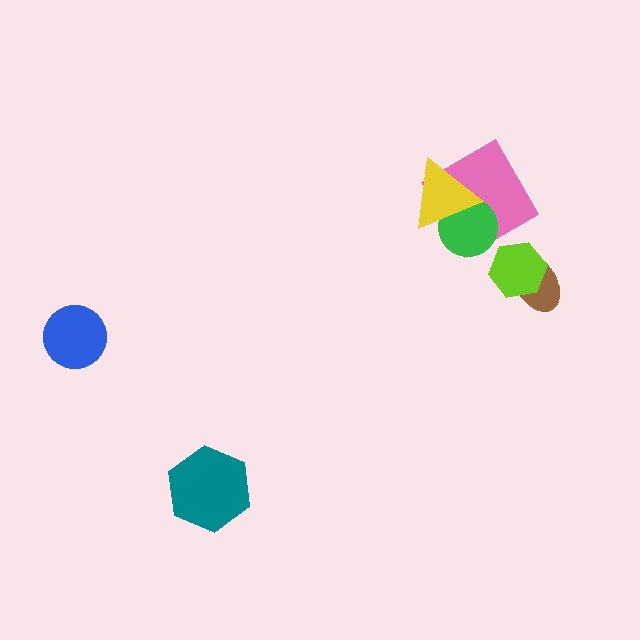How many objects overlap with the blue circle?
0 objects overlap with the blue circle.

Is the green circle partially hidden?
Yes, it is partially covered by another shape.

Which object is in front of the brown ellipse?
The lime hexagon is in front of the brown ellipse.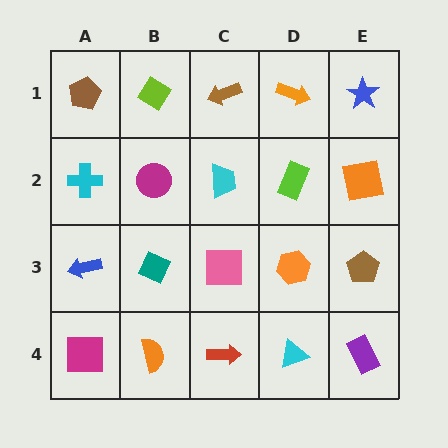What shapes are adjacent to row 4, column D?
An orange hexagon (row 3, column D), a red arrow (row 4, column C), a purple rectangle (row 4, column E).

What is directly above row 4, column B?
A teal diamond.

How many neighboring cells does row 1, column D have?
3.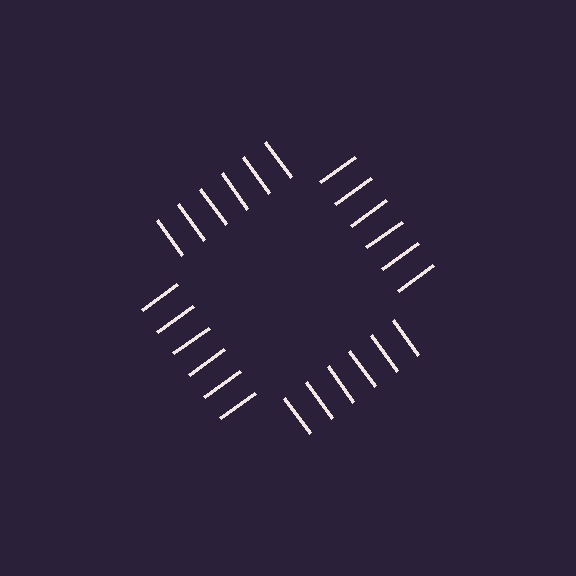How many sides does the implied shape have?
4 sides — the line-ends trace a square.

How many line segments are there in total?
24 — 6 along each of the 4 edges.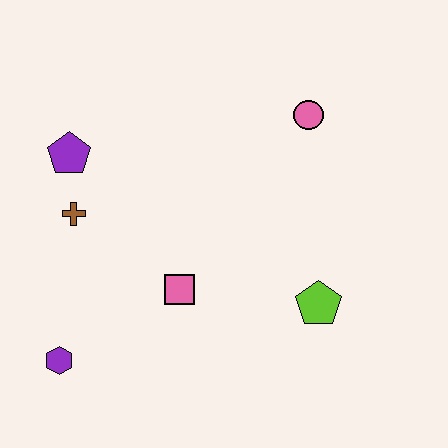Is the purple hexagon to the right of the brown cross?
No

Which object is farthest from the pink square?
The pink circle is farthest from the pink square.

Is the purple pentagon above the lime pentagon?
Yes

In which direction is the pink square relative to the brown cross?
The pink square is to the right of the brown cross.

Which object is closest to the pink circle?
The lime pentagon is closest to the pink circle.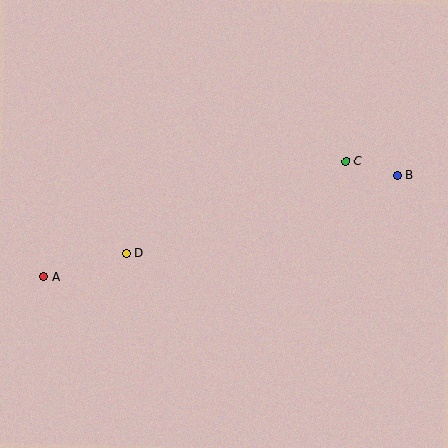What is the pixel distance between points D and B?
The distance between D and B is 282 pixels.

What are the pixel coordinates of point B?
Point B is at (397, 175).